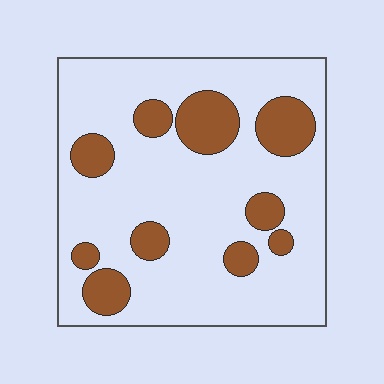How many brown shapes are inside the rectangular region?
10.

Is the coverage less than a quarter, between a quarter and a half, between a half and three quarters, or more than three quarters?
Less than a quarter.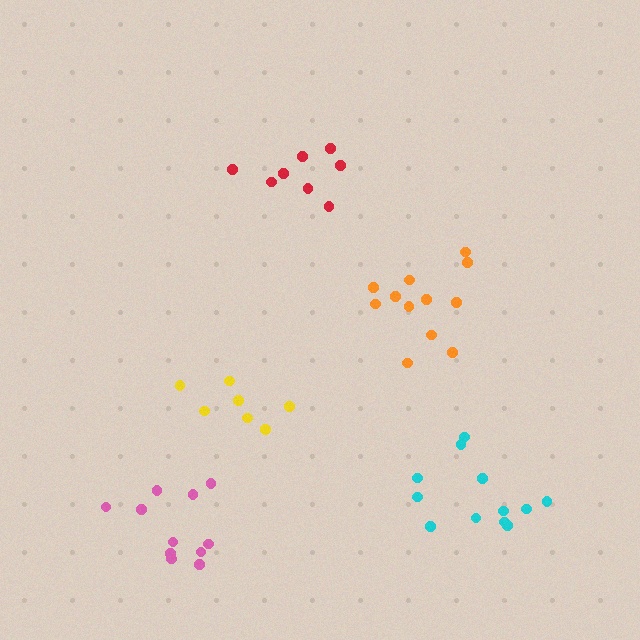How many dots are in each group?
Group 1: 11 dots, Group 2: 12 dots, Group 3: 7 dots, Group 4: 8 dots, Group 5: 12 dots (50 total).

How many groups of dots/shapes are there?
There are 5 groups.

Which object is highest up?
The red cluster is topmost.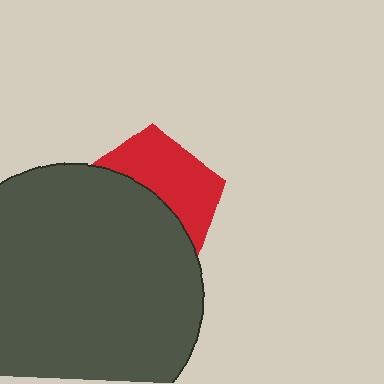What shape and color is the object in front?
The object in front is a dark gray circle.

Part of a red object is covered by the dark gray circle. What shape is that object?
It is a pentagon.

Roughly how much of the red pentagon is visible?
A small part of it is visible (roughly 44%).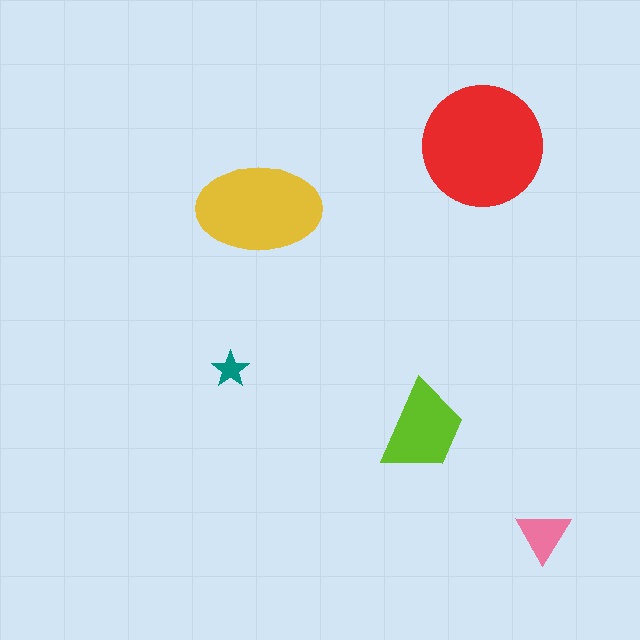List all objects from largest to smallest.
The red circle, the yellow ellipse, the lime trapezoid, the pink triangle, the teal star.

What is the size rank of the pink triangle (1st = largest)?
4th.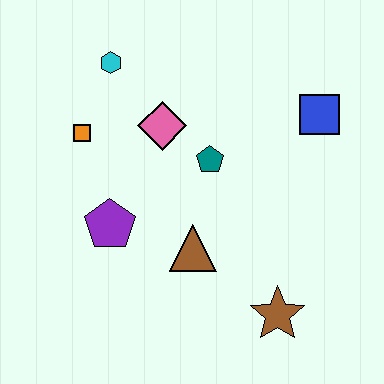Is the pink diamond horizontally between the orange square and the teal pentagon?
Yes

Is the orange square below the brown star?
No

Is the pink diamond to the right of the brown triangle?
No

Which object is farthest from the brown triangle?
The cyan hexagon is farthest from the brown triangle.